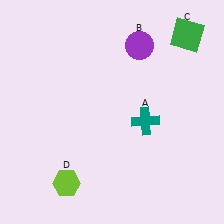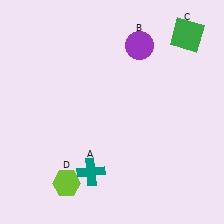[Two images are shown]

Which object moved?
The teal cross (A) moved left.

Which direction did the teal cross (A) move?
The teal cross (A) moved left.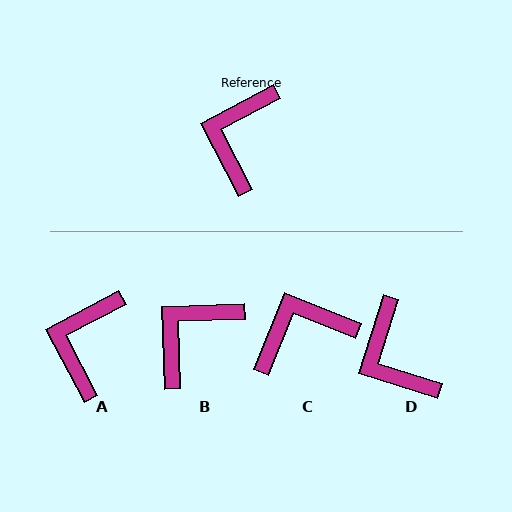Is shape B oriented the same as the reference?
No, it is off by about 26 degrees.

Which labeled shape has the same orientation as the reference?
A.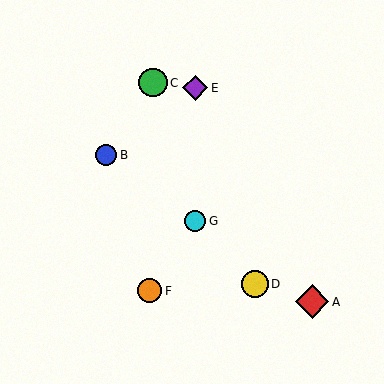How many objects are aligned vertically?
2 objects (E, G) are aligned vertically.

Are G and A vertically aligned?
No, G is at x≈195 and A is at x≈312.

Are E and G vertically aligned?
Yes, both are at x≈195.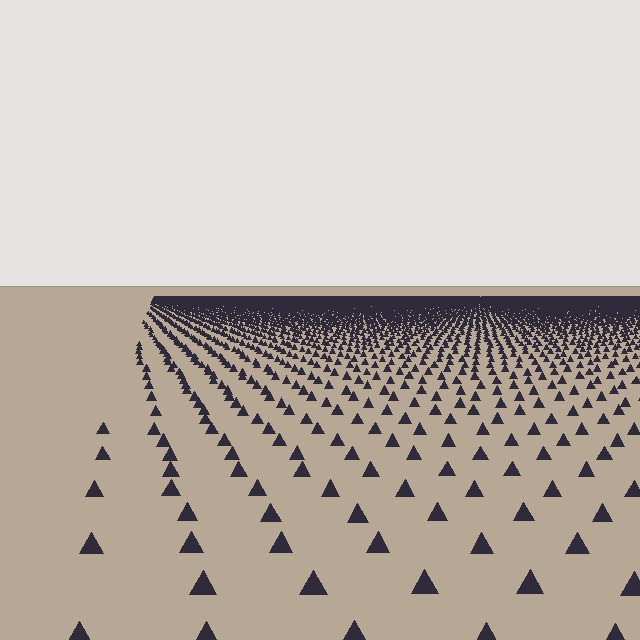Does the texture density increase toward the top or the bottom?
Density increases toward the top.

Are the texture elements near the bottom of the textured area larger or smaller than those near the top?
Larger. Near the bottom, elements are closer to the viewer and appear at a bigger on-screen size.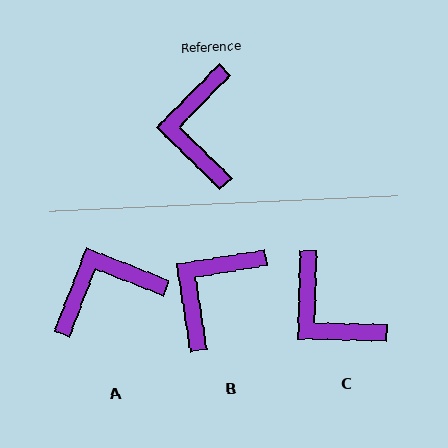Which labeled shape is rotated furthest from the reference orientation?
A, about 67 degrees away.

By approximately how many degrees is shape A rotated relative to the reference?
Approximately 67 degrees clockwise.